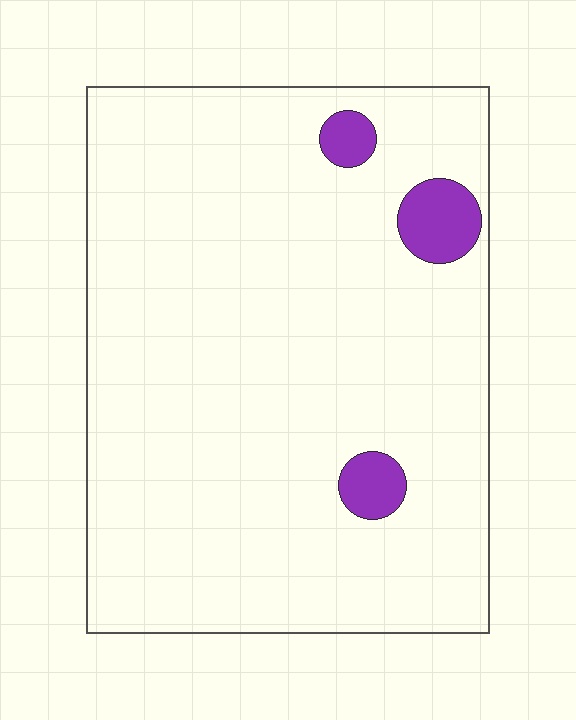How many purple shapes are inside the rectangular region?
3.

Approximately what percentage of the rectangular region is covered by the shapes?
Approximately 5%.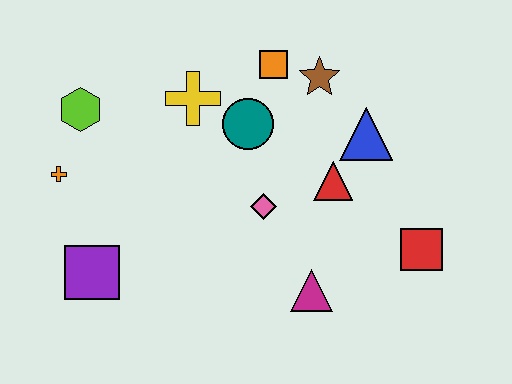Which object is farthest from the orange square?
The purple square is farthest from the orange square.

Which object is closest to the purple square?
The orange cross is closest to the purple square.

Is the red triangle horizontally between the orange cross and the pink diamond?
No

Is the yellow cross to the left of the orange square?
Yes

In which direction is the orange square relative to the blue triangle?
The orange square is to the left of the blue triangle.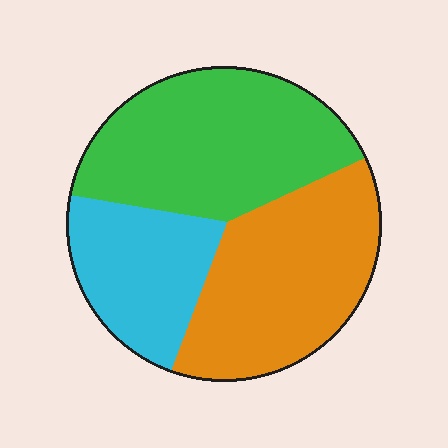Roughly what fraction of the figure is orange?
Orange covers about 35% of the figure.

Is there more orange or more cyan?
Orange.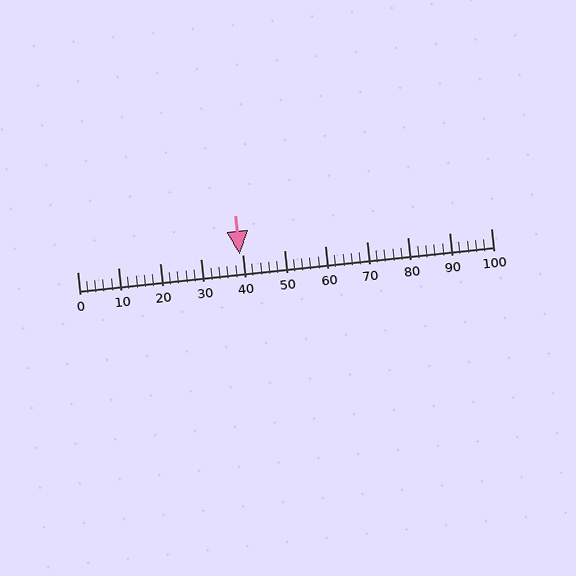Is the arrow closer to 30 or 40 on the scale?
The arrow is closer to 40.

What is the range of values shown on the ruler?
The ruler shows values from 0 to 100.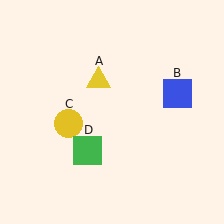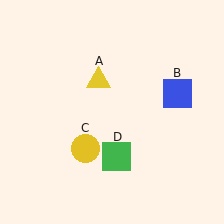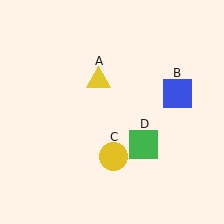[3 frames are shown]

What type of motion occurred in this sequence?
The yellow circle (object C), green square (object D) rotated counterclockwise around the center of the scene.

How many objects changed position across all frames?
2 objects changed position: yellow circle (object C), green square (object D).